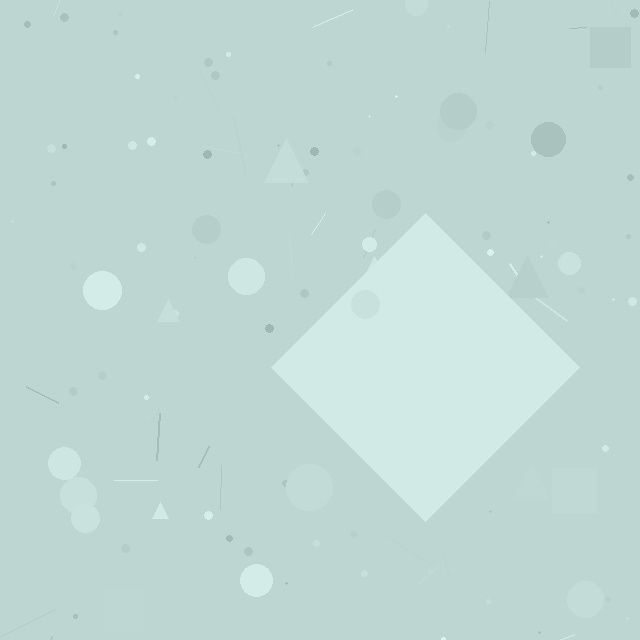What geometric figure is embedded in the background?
A diamond is embedded in the background.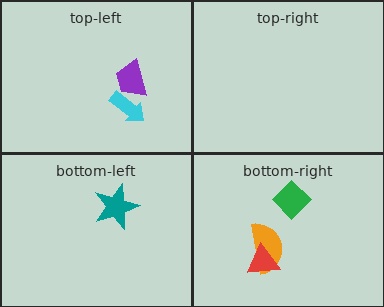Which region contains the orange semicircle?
The bottom-right region.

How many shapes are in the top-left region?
2.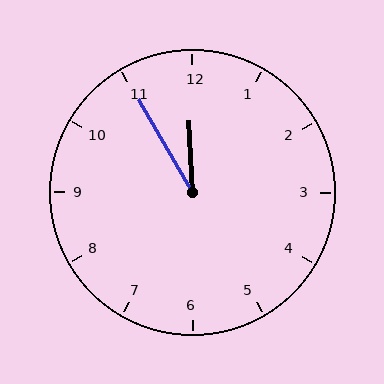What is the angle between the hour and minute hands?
Approximately 28 degrees.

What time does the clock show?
11:55.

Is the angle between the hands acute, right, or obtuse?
It is acute.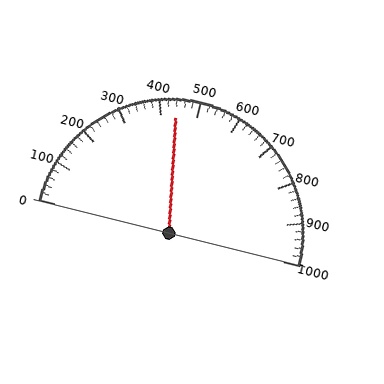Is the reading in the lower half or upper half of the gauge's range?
The reading is in the lower half of the range (0 to 1000).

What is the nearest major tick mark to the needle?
The nearest major tick mark is 400.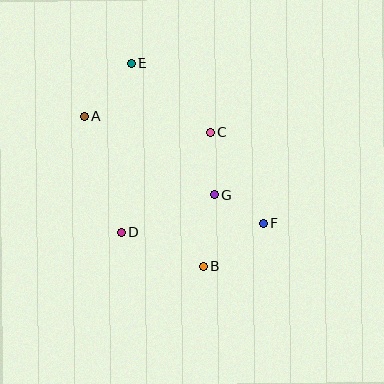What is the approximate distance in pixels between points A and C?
The distance between A and C is approximately 127 pixels.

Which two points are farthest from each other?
Points B and E are farthest from each other.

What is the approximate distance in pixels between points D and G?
The distance between D and G is approximately 100 pixels.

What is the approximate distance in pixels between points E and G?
The distance between E and G is approximately 155 pixels.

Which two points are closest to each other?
Points F and G are closest to each other.